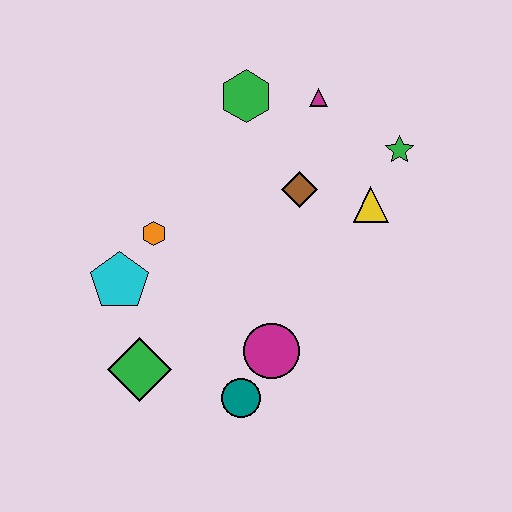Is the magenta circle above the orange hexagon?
No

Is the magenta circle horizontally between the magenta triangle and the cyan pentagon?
Yes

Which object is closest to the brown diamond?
The yellow triangle is closest to the brown diamond.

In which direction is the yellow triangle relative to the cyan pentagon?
The yellow triangle is to the right of the cyan pentagon.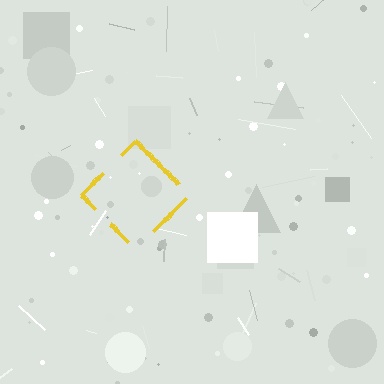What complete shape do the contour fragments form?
The contour fragments form a diamond.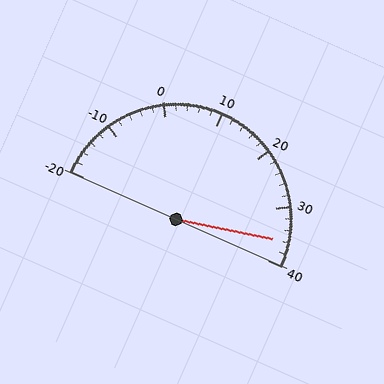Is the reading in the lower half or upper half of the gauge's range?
The reading is in the upper half of the range (-20 to 40).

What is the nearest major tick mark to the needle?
The nearest major tick mark is 40.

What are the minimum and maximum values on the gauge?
The gauge ranges from -20 to 40.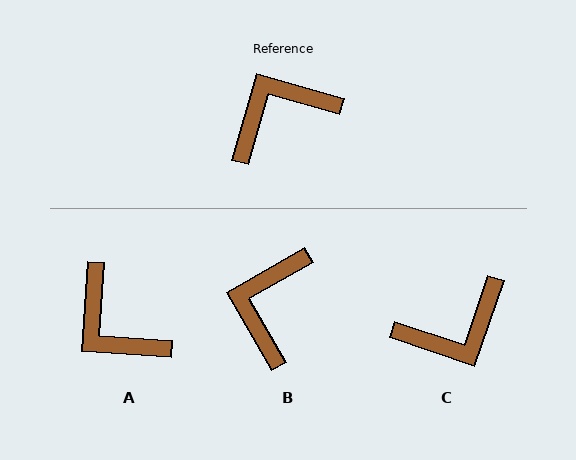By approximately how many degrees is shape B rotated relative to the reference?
Approximately 46 degrees counter-clockwise.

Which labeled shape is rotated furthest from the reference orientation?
C, about 177 degrees away.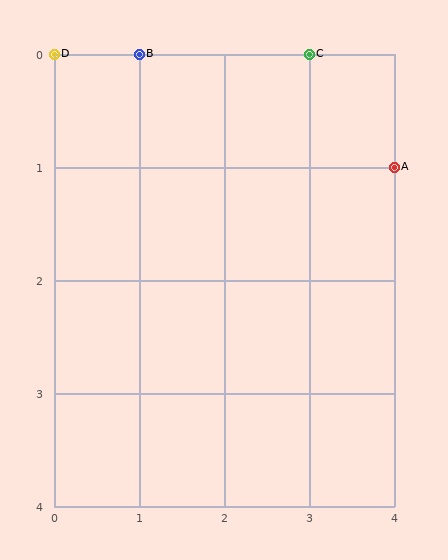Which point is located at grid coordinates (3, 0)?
Point C is at (3, 0).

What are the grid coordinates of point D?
Point D is at grid coordinates (0, 0).